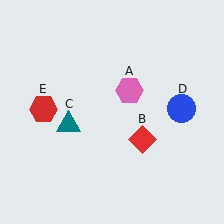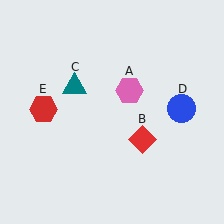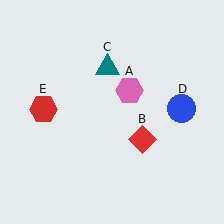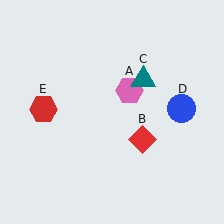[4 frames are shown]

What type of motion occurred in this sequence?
The teal triangle (object C) rotated clockwise around the center of the scene.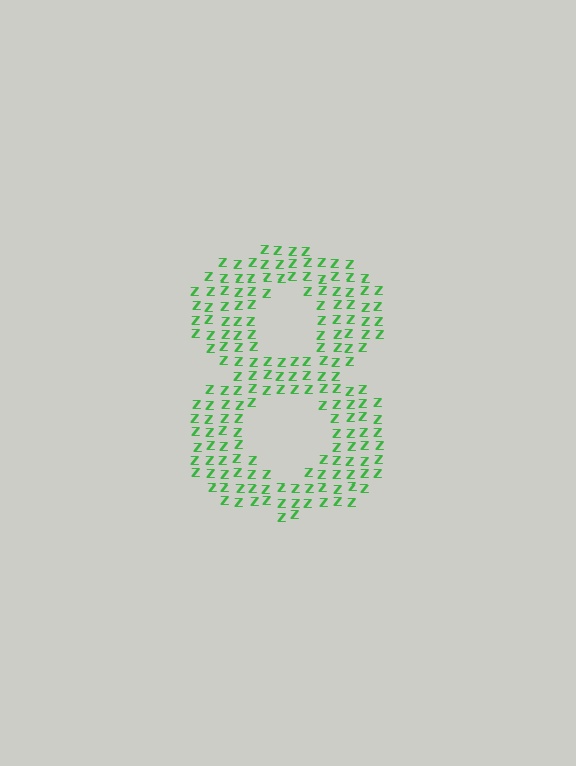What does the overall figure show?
The overall figure shows the digit 8.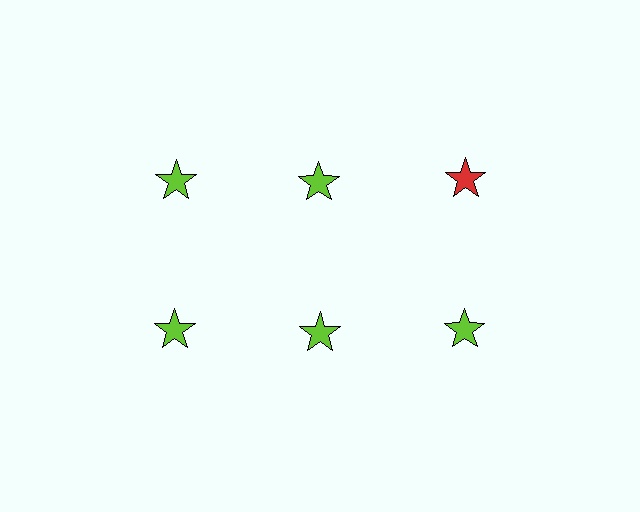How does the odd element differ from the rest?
It has a different color: red instead of lime.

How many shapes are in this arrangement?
There are 6 shapes arranged in a grid pattern.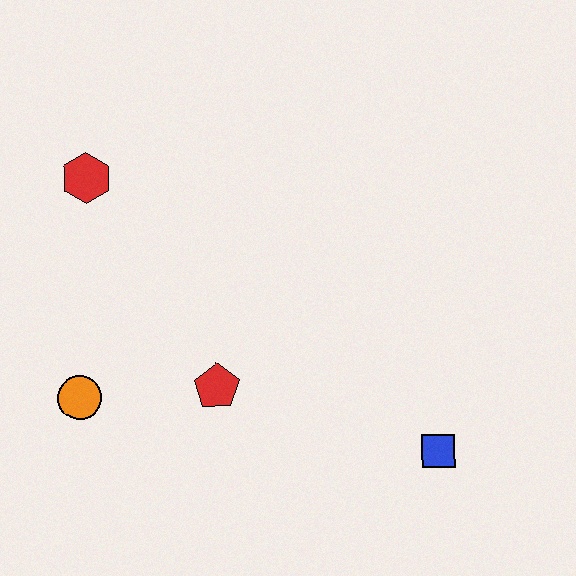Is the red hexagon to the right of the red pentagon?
No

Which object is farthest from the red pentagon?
The red hexagon is farthest from the red pentagon.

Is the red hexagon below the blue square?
No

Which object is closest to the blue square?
The red pentagon is closest to the blue square.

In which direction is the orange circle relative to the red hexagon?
The orange circle is below the red hexagon.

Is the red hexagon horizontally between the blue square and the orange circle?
Yes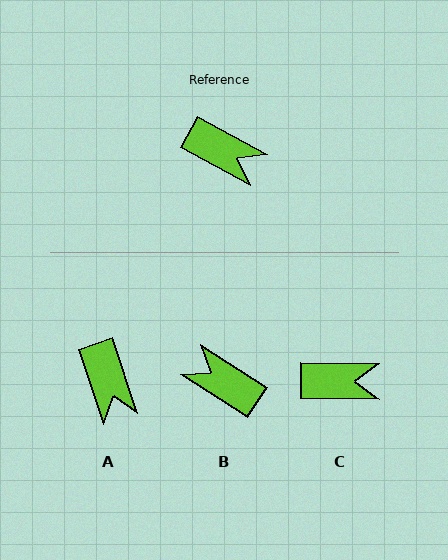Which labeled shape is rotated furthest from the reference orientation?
B, about 176 degrees away.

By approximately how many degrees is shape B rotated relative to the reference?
Approximately 176 degrees counter-clockwise.